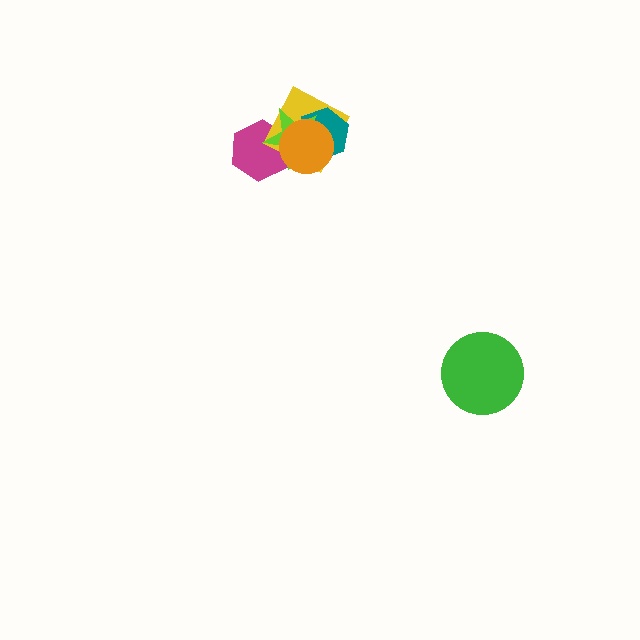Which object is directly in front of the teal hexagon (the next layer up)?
The lime star is directly in front of the teal hexagon.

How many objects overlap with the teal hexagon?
3 objects overlap with the teal hexagon.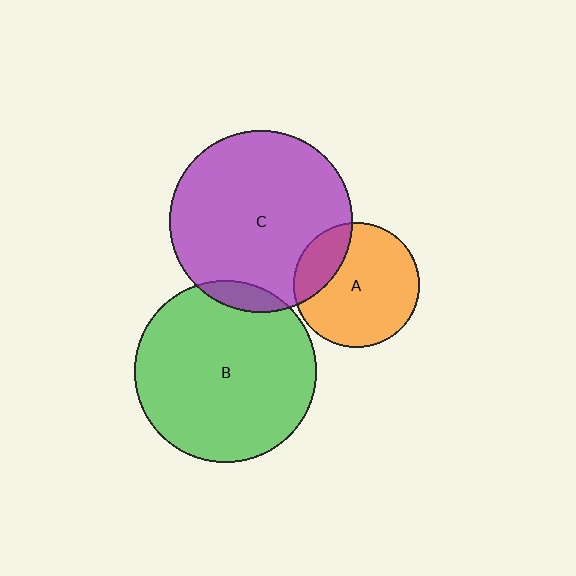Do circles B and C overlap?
Yes.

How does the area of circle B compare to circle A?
Approximately 2.1 times.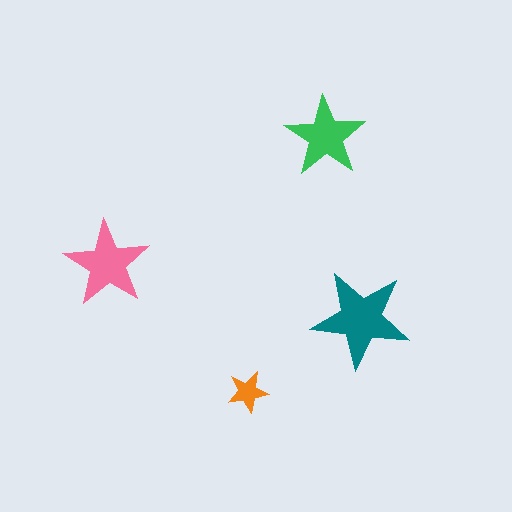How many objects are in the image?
There are 4 objects in the image.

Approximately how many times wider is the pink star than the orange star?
About 2 times wider.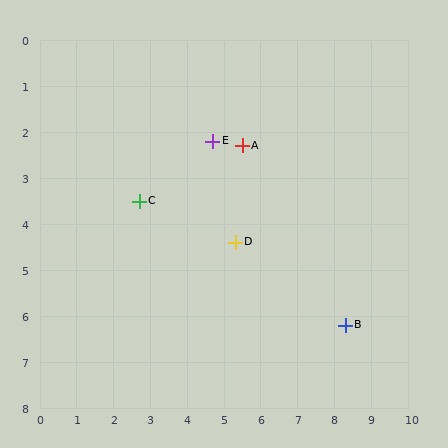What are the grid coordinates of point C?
Point C is at approximately (2.7, 3.5).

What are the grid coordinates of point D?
Point D is at approximately (5.3, 4.4).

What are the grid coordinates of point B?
Point B is at approximately (8.3, 6.2).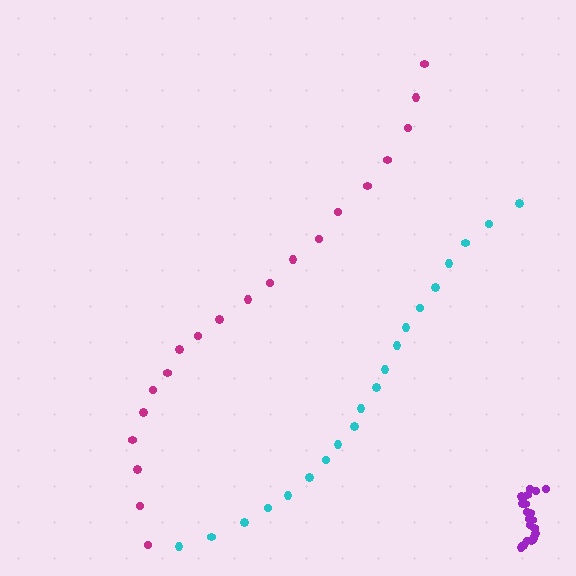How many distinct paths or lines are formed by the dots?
There are 3 distinct paths.